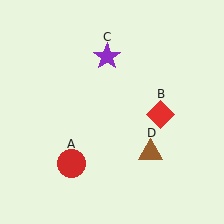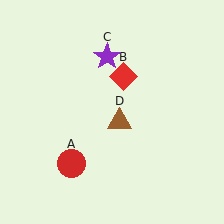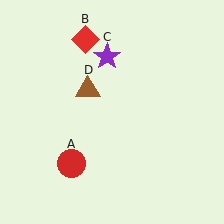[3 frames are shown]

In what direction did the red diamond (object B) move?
The red diamond (object B) moved up and to the left.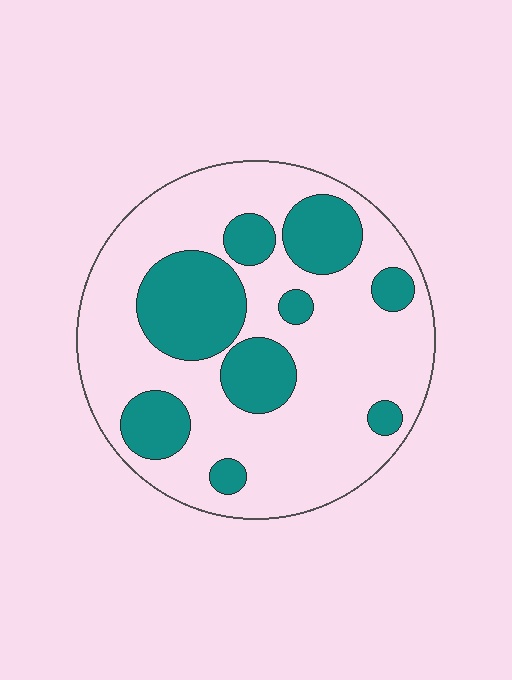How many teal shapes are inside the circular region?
9.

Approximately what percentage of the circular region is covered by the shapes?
Approximately 30%.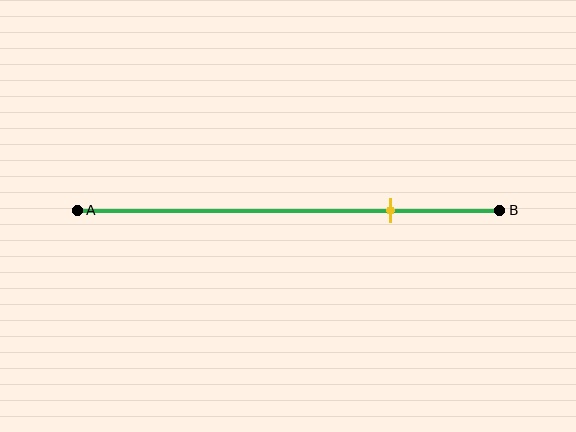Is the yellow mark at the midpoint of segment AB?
No, the mark is at about 75% from A, not at the 50% midpoint.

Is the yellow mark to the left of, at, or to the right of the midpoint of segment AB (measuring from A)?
The yellow mark is to the right of the midpoint of segment AB.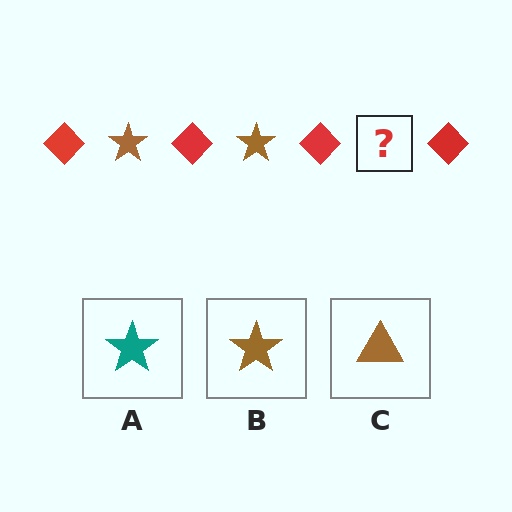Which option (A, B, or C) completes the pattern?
B.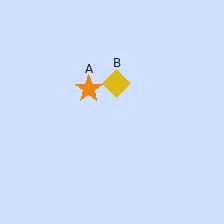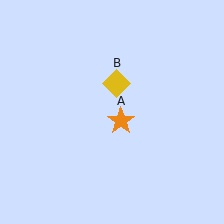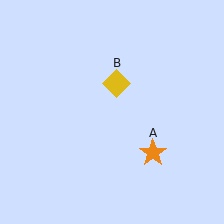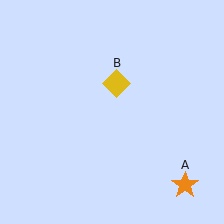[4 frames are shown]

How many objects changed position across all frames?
1 object changed position: orange star (object A).